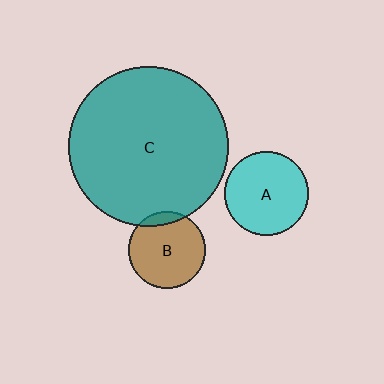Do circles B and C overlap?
Yes.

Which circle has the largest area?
Circle C (teal).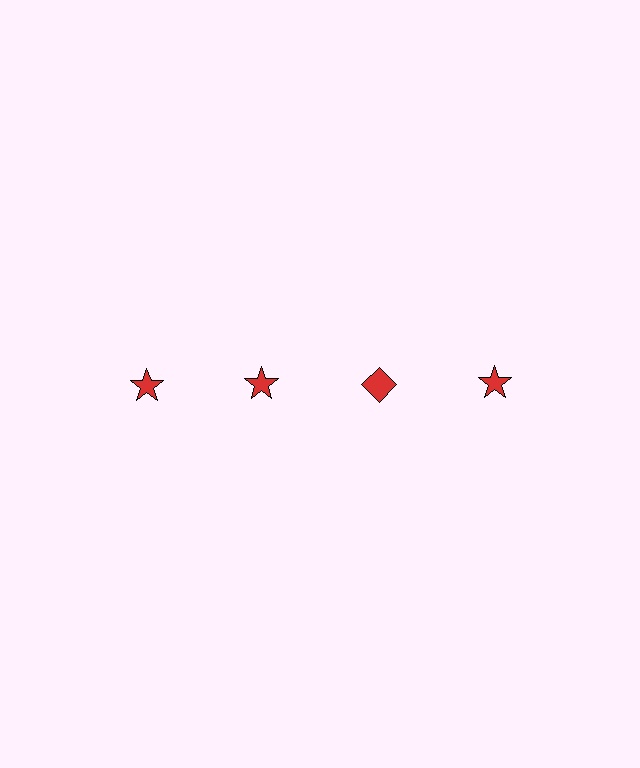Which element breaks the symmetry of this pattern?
The red diamond in the top row, center column breaks the symmetry. All other shapes are red stars.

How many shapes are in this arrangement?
There are 4 shapes arranged in a grid pattern.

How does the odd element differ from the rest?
It has a different shape: diamond instead of star.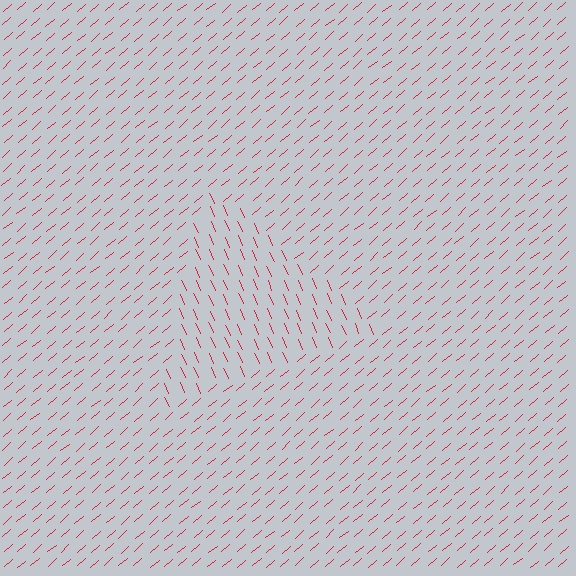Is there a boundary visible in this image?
Yes, there is a texture boundary formed by a change in line orientation.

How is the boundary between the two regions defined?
The boundary is defined purely by a change in line orientation (approximately 73 degrees difference). All lines are the same color and thickness.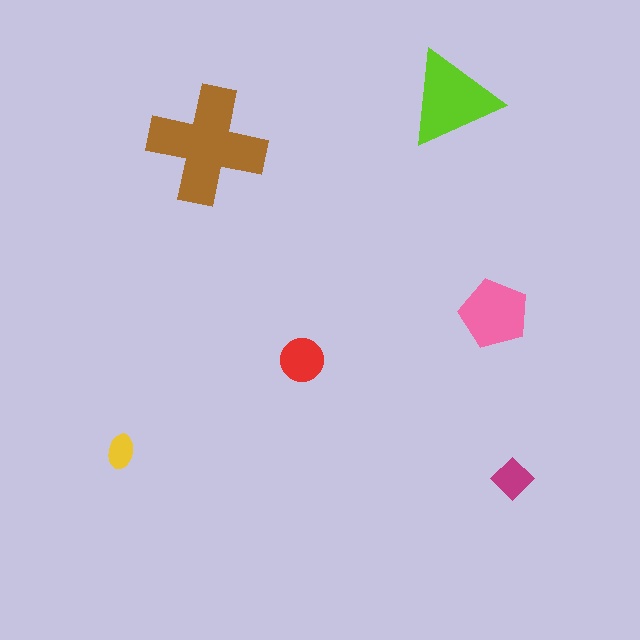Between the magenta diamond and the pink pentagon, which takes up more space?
The pink pentagon.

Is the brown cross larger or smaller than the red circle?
Larger.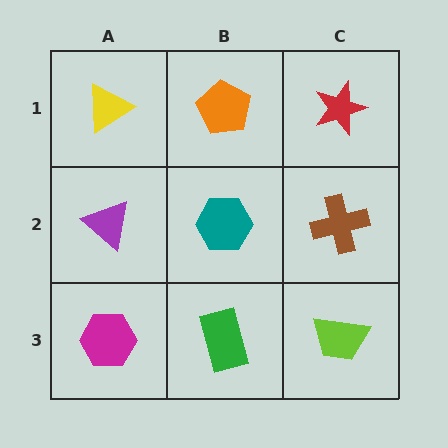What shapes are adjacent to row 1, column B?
A teal hexagon (row 2, column B), a yellow triangle (row 1, column A), a red star (row 1, column C).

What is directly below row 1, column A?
A purple triangle.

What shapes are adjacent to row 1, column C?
A brown cross (row 2, column C), an orange pentagon (row 1, column B).